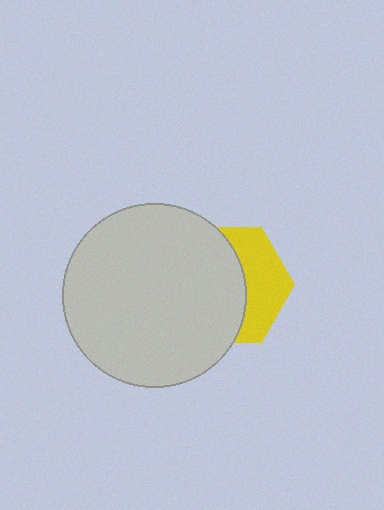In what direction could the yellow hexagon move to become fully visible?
The yellow hexagon could move right. That would shift it out from behind the light gray circle entirely.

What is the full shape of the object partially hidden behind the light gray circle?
The partially hidden object is a yellow hexagon.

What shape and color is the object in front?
The object in front is a light gray circle.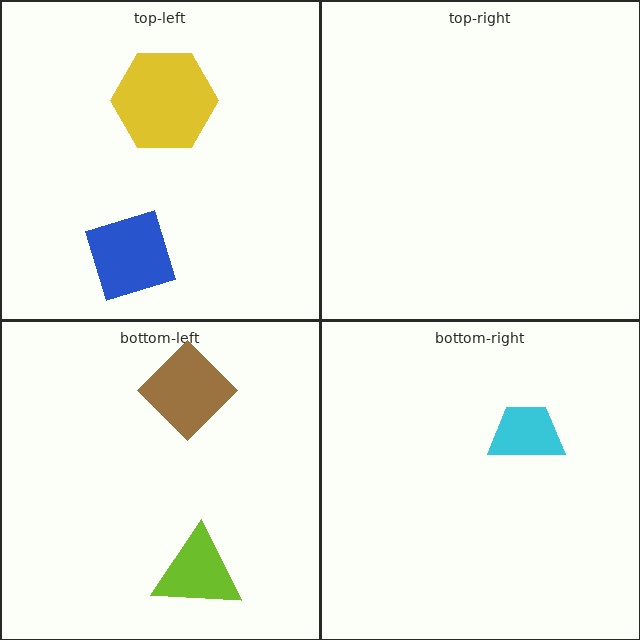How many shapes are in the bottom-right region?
1.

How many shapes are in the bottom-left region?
2.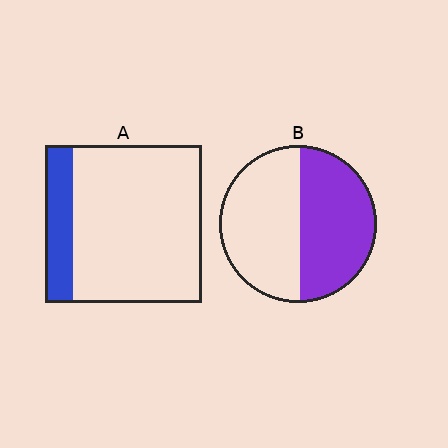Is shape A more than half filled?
No.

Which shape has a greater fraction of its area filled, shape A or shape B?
Shape B.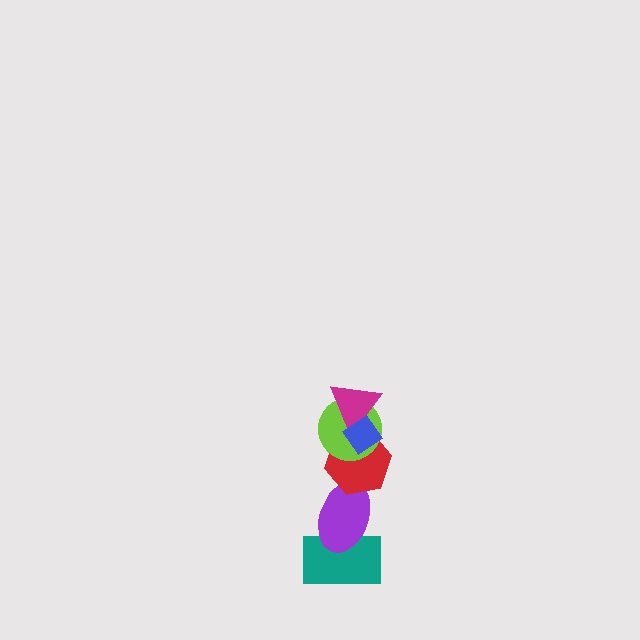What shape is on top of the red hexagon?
The lime circle is on top of the red hexagon.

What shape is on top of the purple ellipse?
The red hexagon is on top of the purple ellipse.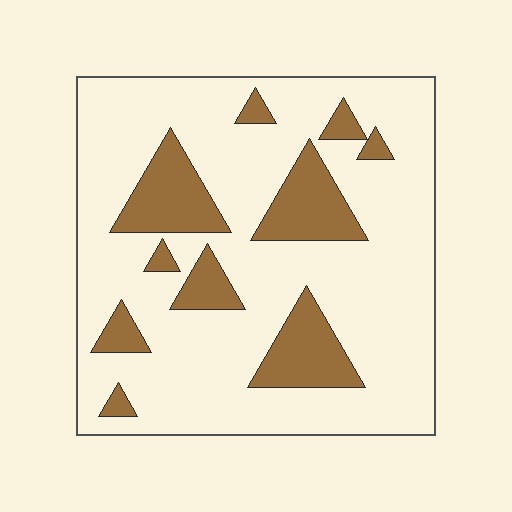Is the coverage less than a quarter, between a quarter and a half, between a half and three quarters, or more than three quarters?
Less than a quarter.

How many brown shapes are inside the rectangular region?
10.